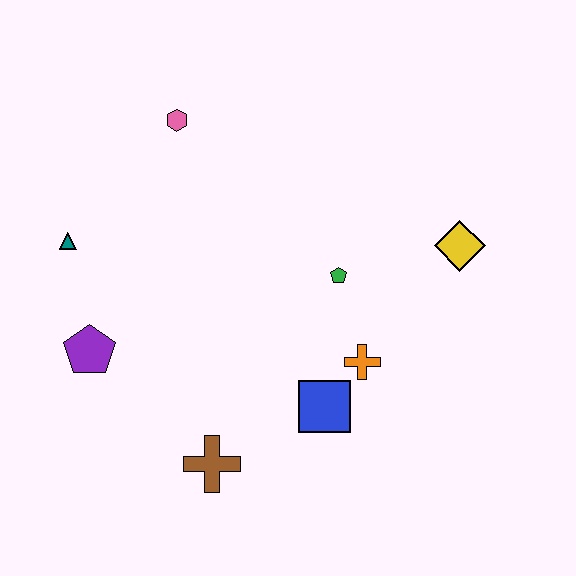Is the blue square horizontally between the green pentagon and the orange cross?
No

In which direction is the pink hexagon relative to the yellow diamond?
The pink hexagon is to the left of the yellow diamond.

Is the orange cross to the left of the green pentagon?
No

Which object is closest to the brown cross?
The blue square is closest to the brown cross.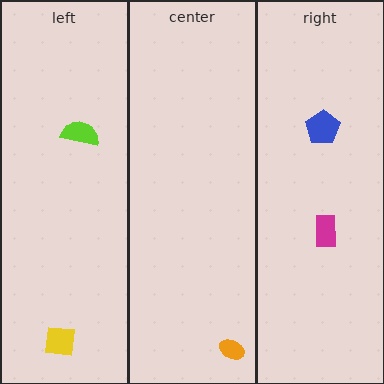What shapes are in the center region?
The orange ellipse.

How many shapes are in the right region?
2.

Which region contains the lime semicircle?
The left region.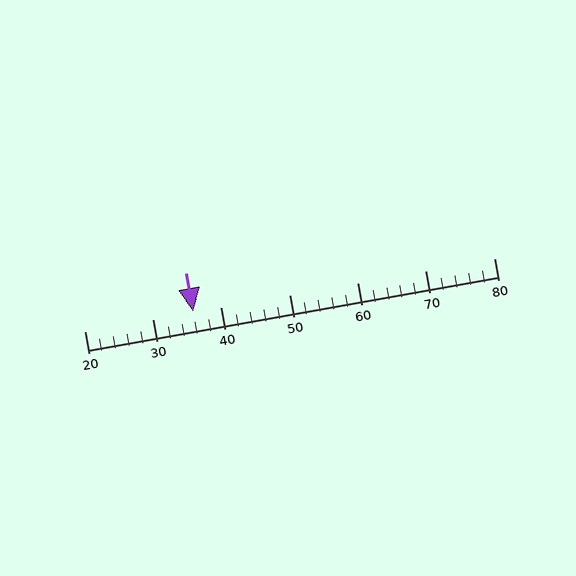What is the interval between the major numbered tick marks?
The major tick marks are spaced 10 units apart.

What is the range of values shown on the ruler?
The ruler shows values from 20 to 80.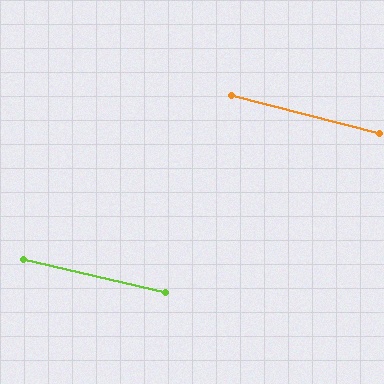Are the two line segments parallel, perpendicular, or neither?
Parallel — their directions differ by only 1.4°.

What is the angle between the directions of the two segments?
Approximately 1 degree.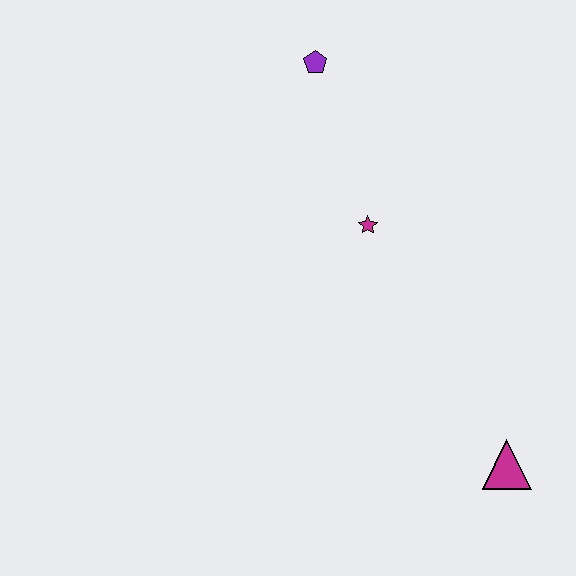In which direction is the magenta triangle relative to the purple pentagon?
The magenta triangle is below the purple pentagon.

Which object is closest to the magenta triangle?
The magenta star is closest to the magenta triangle.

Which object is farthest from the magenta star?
The magenta triangle is farthest from the magenta star.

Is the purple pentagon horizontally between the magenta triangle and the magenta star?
No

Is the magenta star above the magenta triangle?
Yes